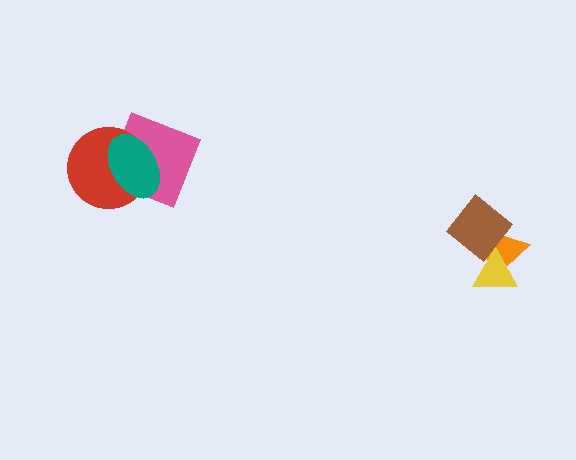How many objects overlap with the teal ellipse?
2 objects overlap with the teal ellipse.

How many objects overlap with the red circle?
2 objects overlap with the red circle.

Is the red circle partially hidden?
Yes, it is partially covered by another shape.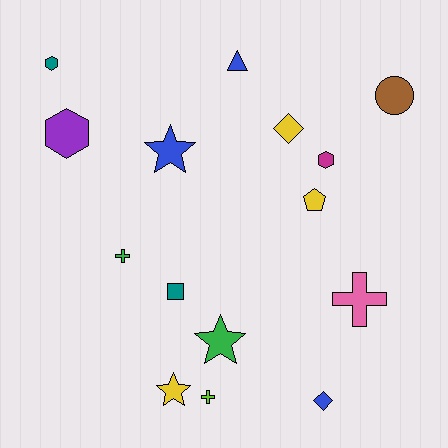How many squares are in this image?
There is 1 square.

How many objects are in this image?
There are 15 objects.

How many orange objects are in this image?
There are no orange objects.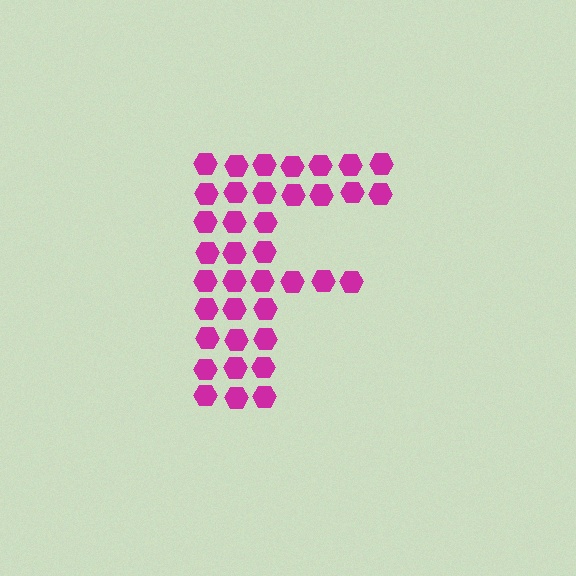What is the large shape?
The large shape is the letter F.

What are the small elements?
The small elements are hexagons.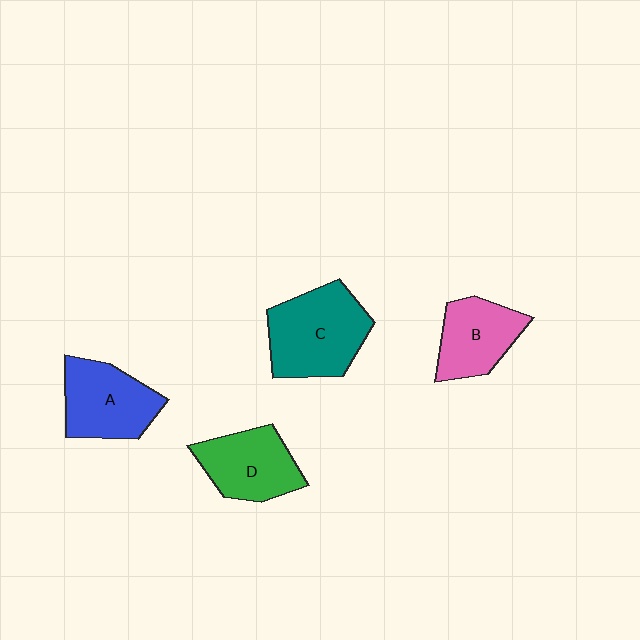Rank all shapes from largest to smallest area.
From largest to smallest: C (teal), A (blue), D (green), B (pink).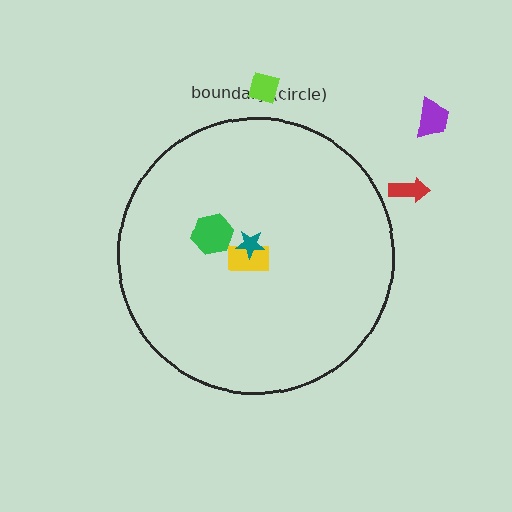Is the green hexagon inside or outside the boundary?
Inside.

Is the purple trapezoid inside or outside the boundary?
Outside.